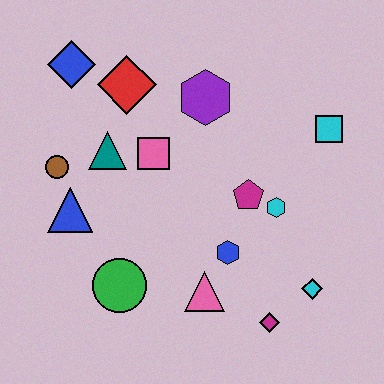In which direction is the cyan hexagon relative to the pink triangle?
The cyan hexagon is above the pink triangle.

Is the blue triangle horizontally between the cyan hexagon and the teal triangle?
No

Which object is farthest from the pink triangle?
The blue diamond is farthest from the pink triangle.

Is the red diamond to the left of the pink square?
Yes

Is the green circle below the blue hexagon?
Yes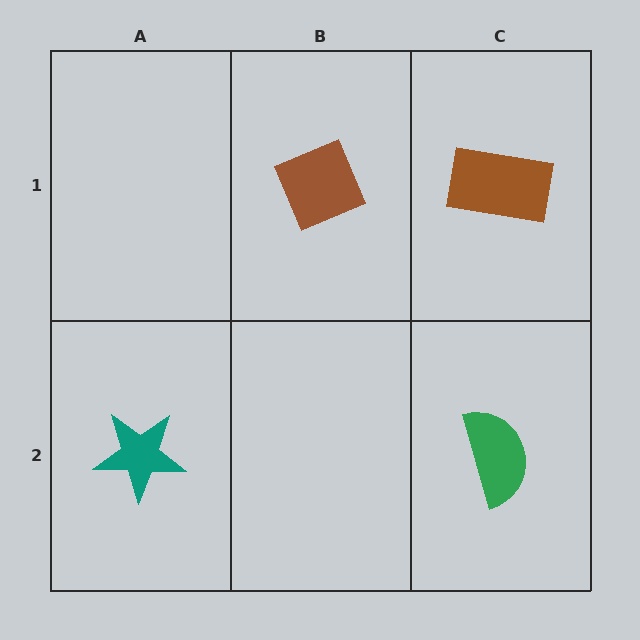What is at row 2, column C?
A green semicircle.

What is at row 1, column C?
A brown rectangle.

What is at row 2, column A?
A teal star.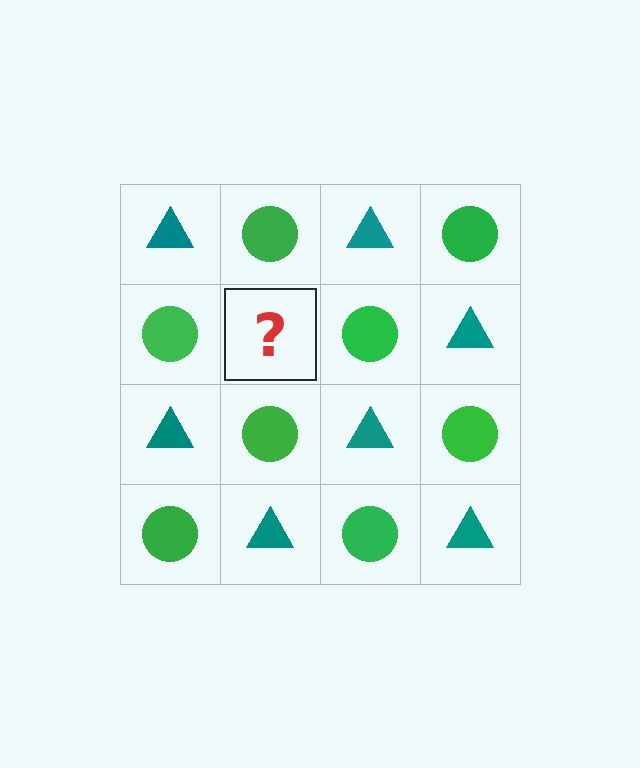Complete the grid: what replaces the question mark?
The question mark should be replaced with a teal triangle.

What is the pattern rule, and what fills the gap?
The rule is that it alternates teal triangle and green circle in a checkerboard pattern. The gap should be filled with a teal triangle.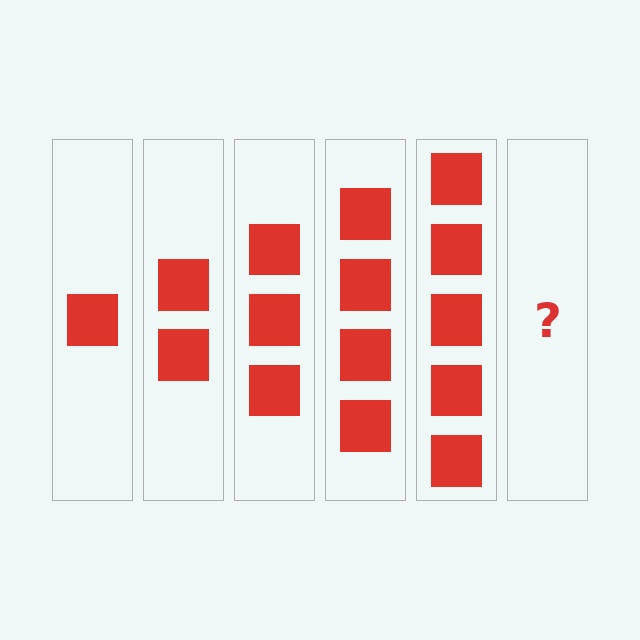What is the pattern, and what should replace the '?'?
The pattern is that each step adds one more square. The '?' should be 6 squares.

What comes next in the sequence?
The next element should be 6 squares.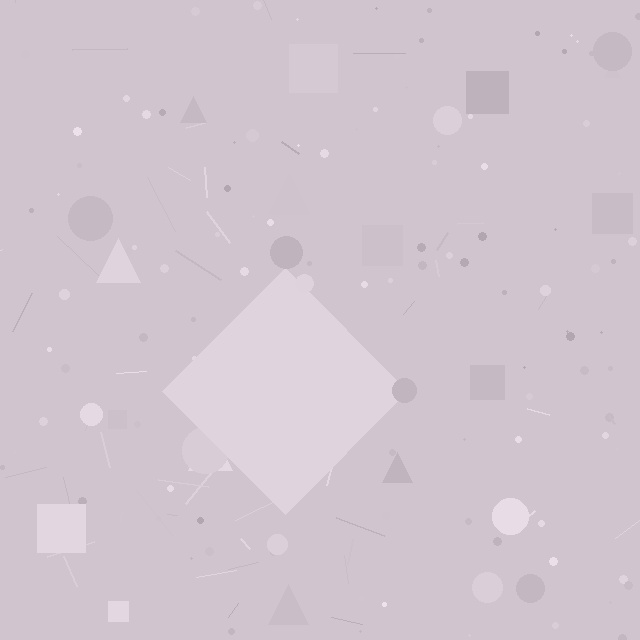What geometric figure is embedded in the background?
A diamond is embedded in the background.